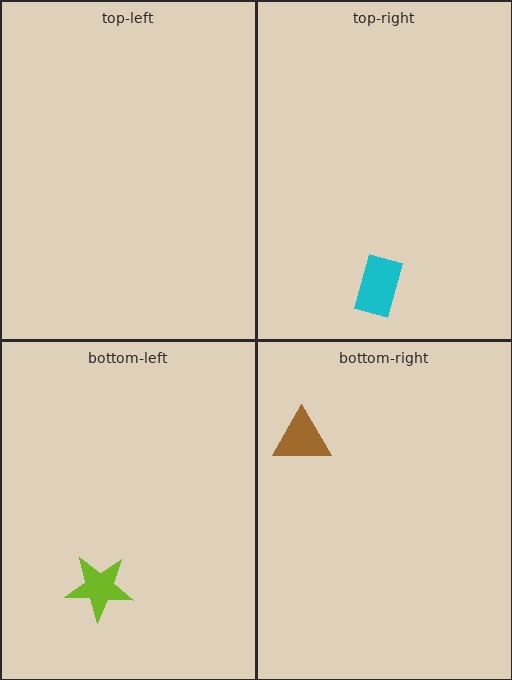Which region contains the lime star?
The bottom-left region.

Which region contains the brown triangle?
The bottom-right region.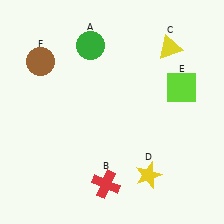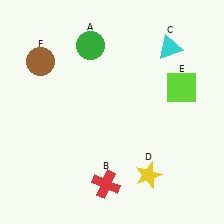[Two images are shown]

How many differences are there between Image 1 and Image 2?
There is 1 difference between the two images.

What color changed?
The triangle (C) changed from yellow in Image 1 to cyan in Image 2.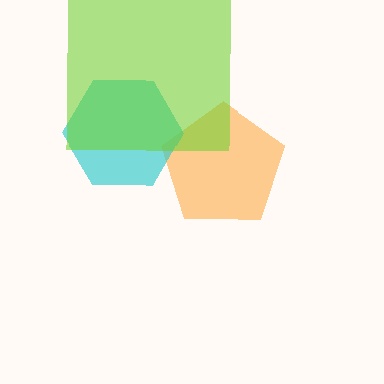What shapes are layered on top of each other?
The layered shapes are: an orange pentagon, a cyan hexagon, a lime square.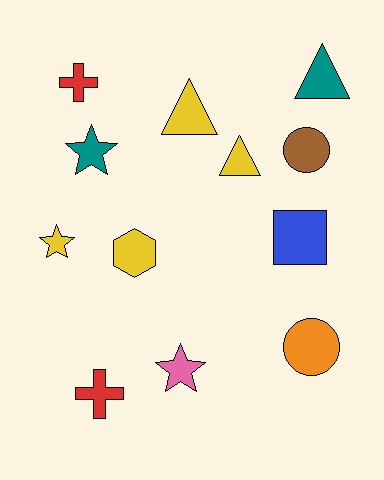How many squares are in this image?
There is 1 square.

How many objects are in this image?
There are 12 objects.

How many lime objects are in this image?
There are no lime objects.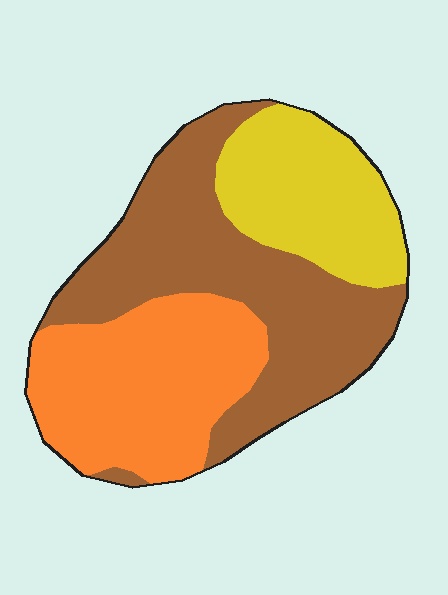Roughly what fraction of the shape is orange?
Orange covers 33% of the shape.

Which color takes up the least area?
Yellow, at roughly 25%.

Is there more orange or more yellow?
Orange.